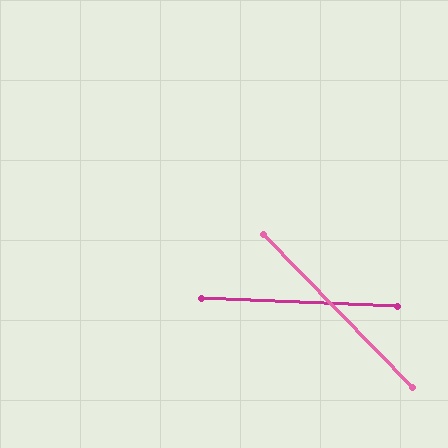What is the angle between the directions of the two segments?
Approximately 43 degrees.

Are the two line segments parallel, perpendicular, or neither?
Neither parallel nor perpendicular — they differ by about 43°.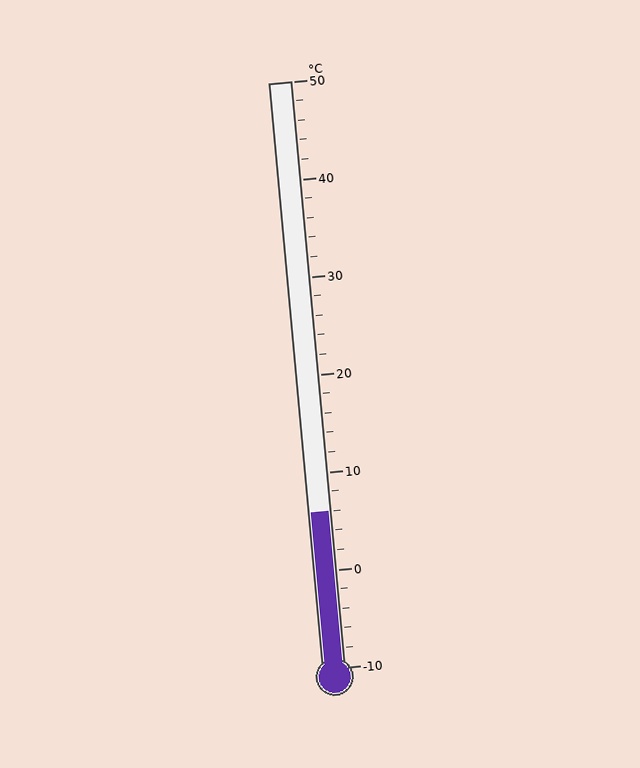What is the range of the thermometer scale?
The thermometer scale ranges from -10°C to 50°C.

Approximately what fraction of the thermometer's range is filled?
The thermometer is filled to approximately 25% of its range.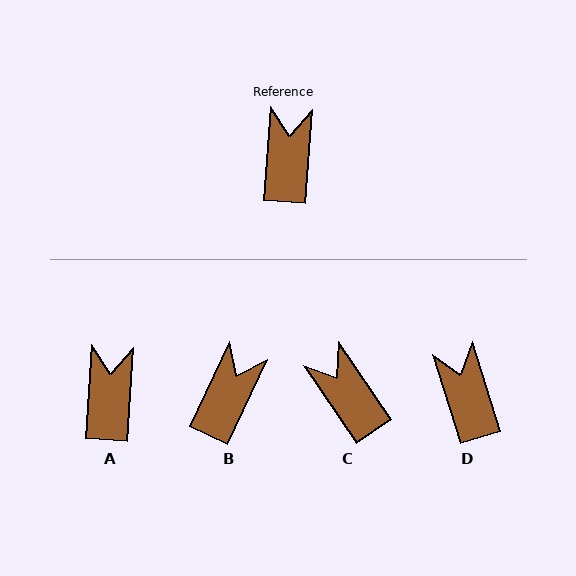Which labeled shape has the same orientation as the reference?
A.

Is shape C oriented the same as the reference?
No, it is off by about 38 degrees.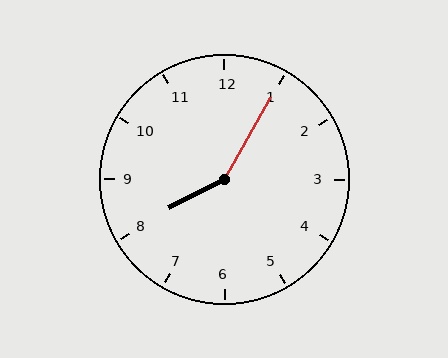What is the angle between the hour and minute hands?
Approximately 148 degrees.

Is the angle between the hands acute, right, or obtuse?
It is obtuse.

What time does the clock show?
8:05.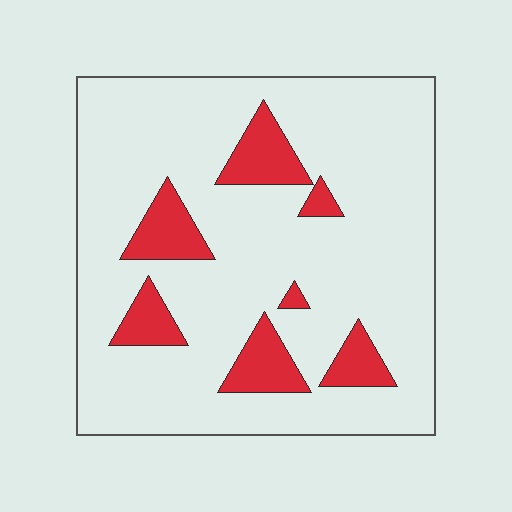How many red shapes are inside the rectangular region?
7.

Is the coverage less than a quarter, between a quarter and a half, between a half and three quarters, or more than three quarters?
Less than a quarter.